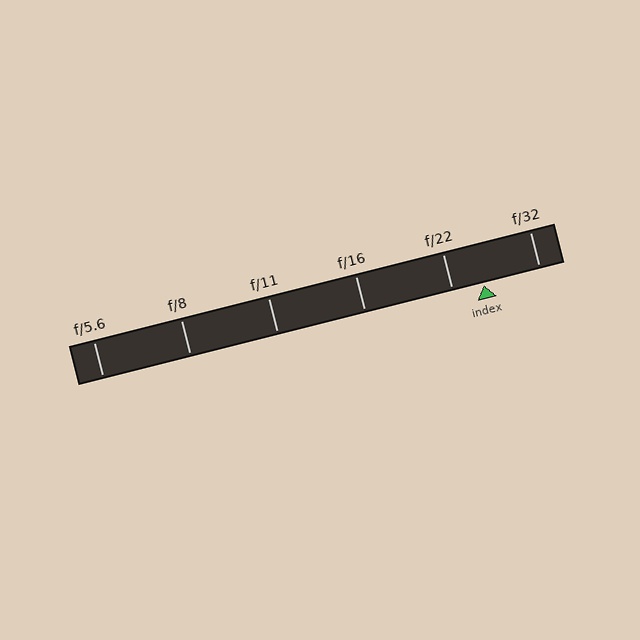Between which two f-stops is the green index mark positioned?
The index mark is between f/22 and f/32.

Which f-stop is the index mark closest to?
The index mark is closest to f/22.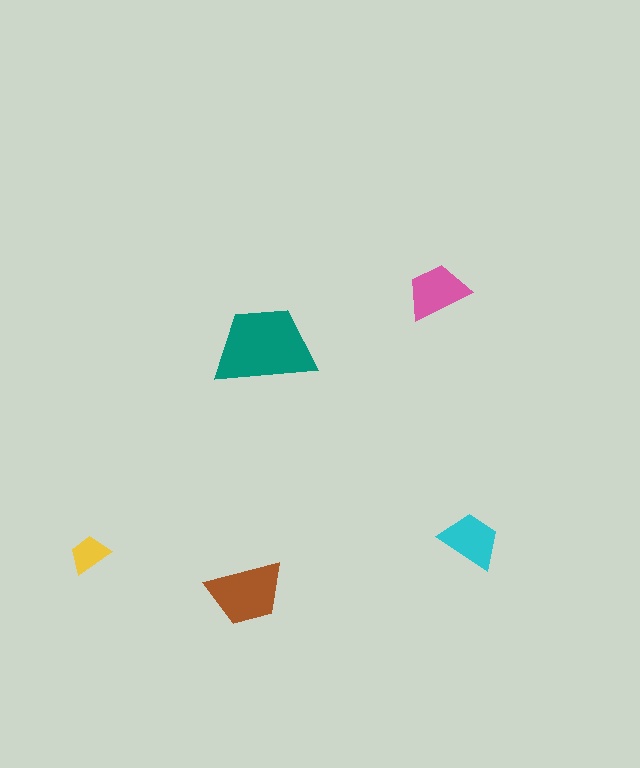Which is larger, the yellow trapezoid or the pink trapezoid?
The pink one.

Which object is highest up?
The pink trapezoid is topmost.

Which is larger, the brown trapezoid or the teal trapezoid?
The teal one.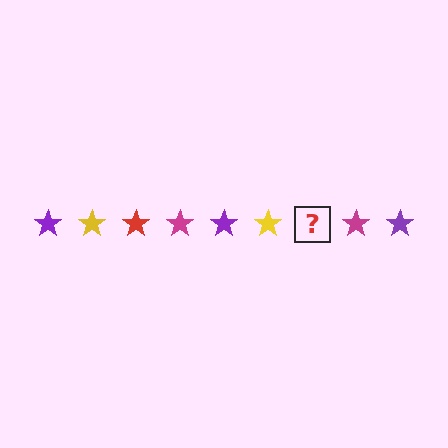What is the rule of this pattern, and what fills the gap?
The rule is that the pattern cycles through purple, yellow, red, magenta stars. The gap should be filled with a red star.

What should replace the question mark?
The question mark should be replaced with a red star.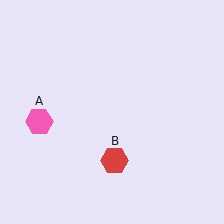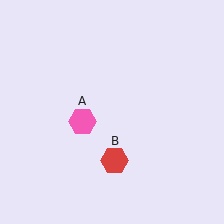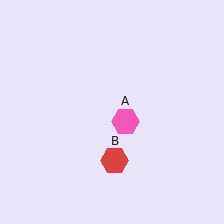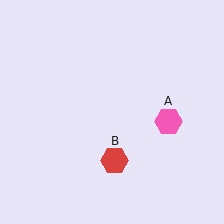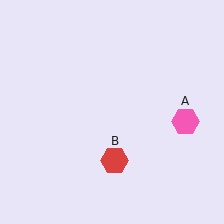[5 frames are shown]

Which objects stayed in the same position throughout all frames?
Red hexagon (object B) remained stationary.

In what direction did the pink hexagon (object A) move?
The pink hexagon (object A) moved right.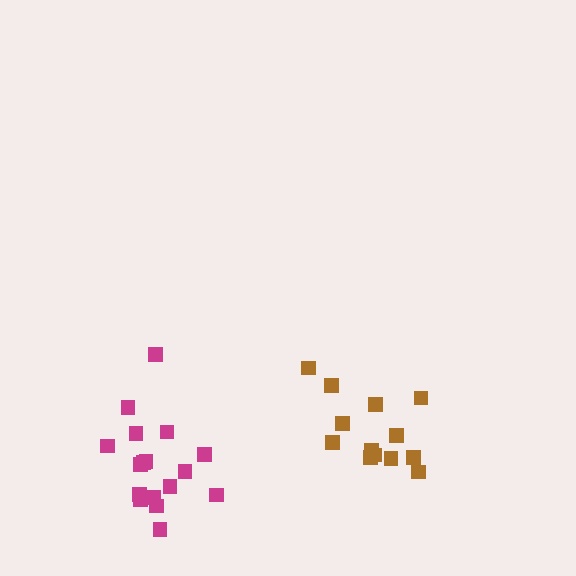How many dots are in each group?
Group 1: 17 dots, Group 2: 13 dots (30 total).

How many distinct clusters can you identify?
There are 2 distinct clusters.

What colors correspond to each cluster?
The clusters are colored: magenta, brown.